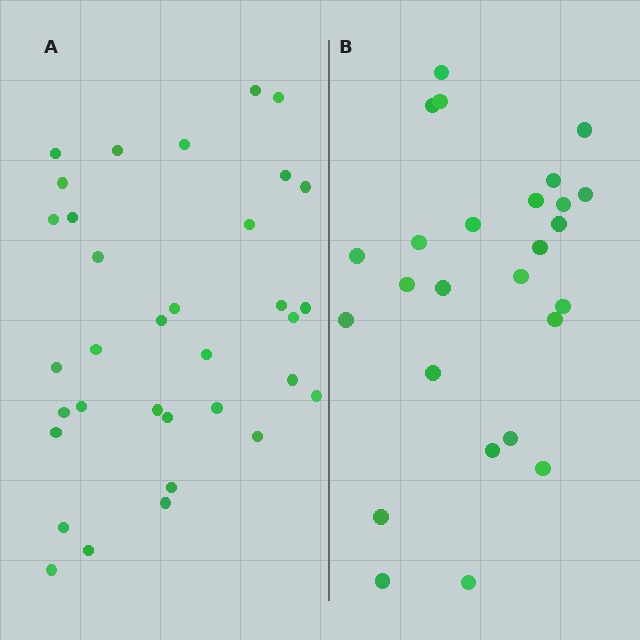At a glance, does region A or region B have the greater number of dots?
Region A (the left region) has more dots.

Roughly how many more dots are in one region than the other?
Region A has roughly 8 or so more dots than region B.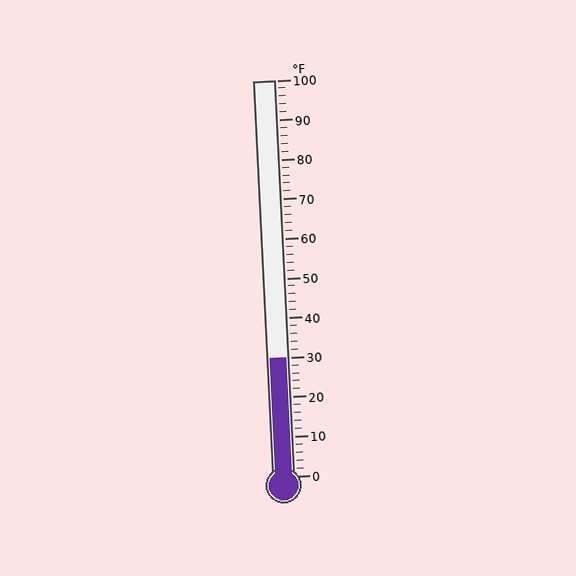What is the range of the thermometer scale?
The thermometer scale ranges from 0°F to 100°F.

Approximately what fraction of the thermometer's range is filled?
The thermometer is filled to approximately 30% of its range.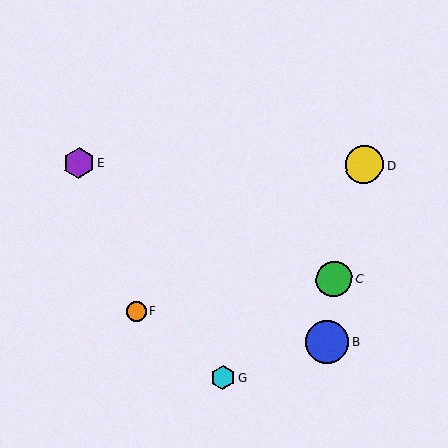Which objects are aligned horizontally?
Objects A, D, E are aligned horizontally.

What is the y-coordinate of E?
Object E is at y≈162.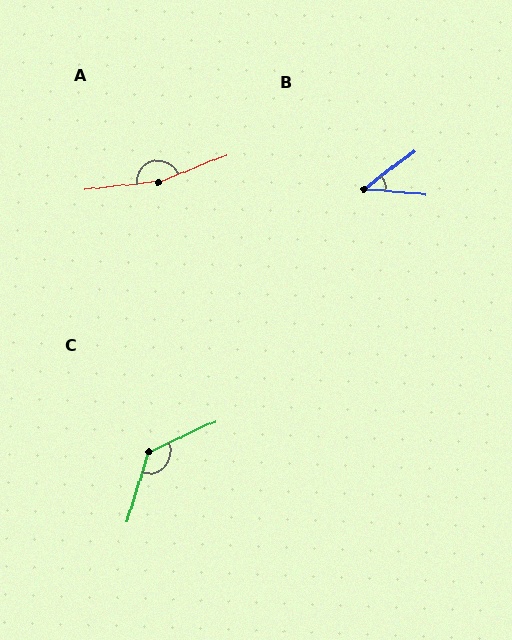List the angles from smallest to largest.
B (41°), C (131°), A (165°).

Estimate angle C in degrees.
Approximately 131 degrees.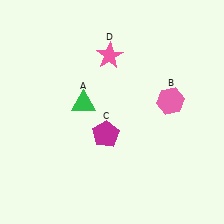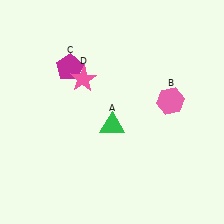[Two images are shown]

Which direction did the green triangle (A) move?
The green triangle (A) moved right.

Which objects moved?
The objects that moved are: the green triangle (A), the magenta pentagon (C), the pink star (D).